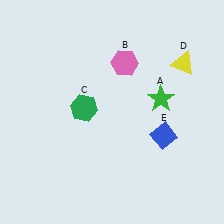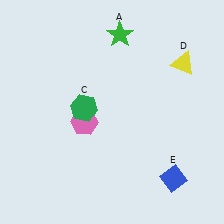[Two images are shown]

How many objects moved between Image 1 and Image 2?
3 objects moved between the two images.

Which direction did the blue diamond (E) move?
The blue diamond (E) moved down.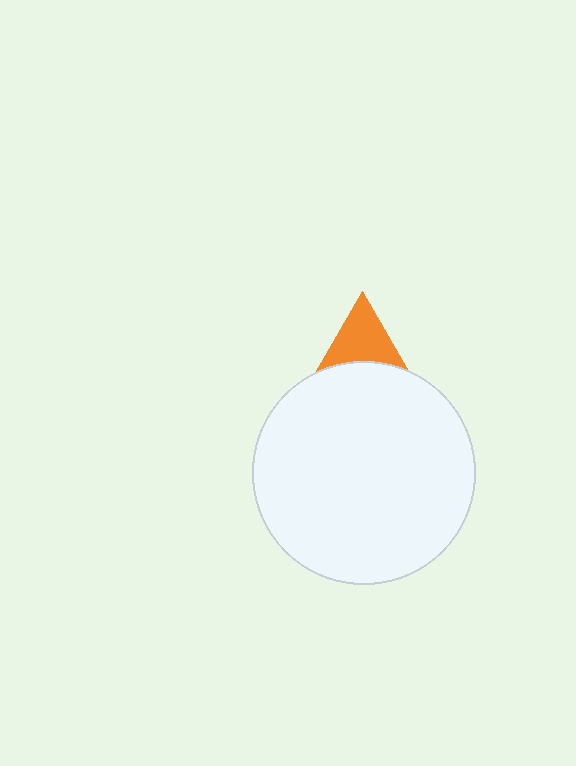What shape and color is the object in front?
The object in front is a white circle.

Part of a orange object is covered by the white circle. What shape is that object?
It is a triangle.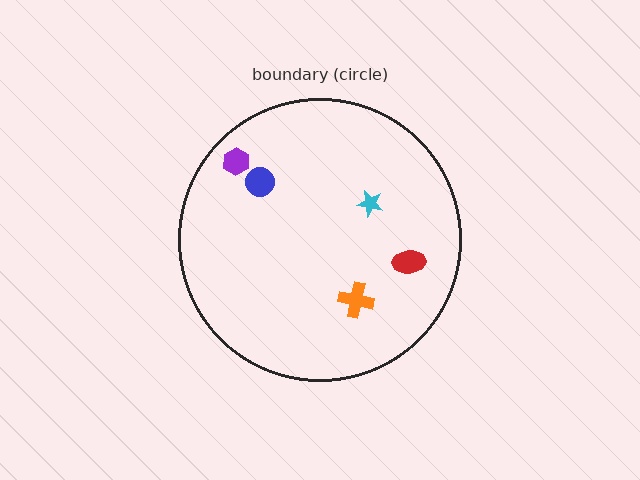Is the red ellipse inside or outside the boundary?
Inside.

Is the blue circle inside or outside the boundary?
Inside.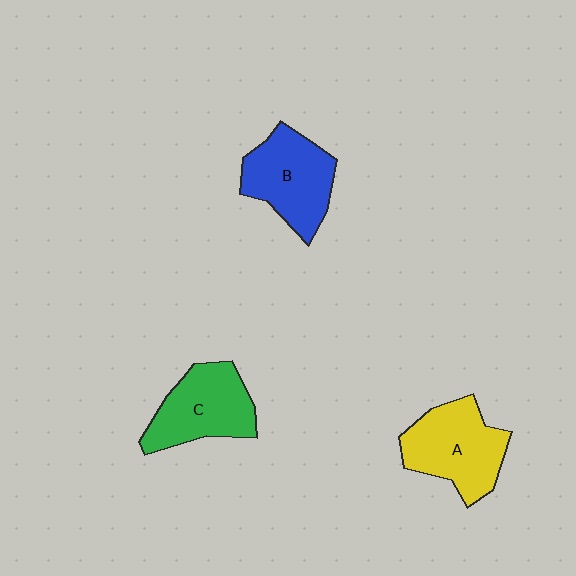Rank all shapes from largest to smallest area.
From largest to smallest: A (yellow), B (blue), C (green).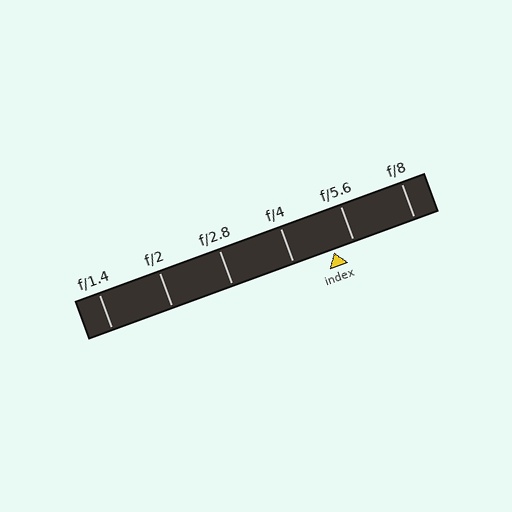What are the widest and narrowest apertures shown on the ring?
The widest aperture shown is f/1.4 and the narrowest is f/8.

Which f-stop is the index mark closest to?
The index mark is closest to f/5.6.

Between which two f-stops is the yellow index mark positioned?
The index mark is between f/4 and f/5.6.